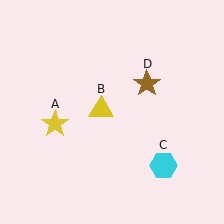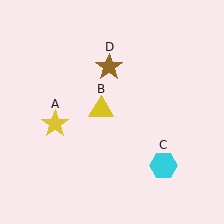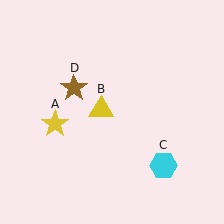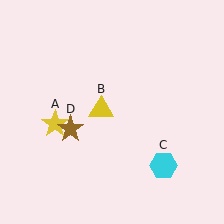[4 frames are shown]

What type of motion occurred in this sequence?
The brown star (object D) rotated counterclockwise around the center of the scene.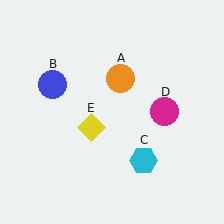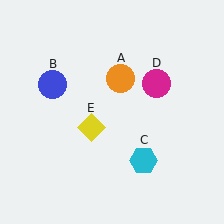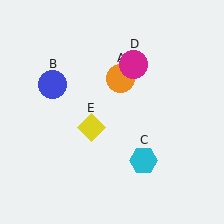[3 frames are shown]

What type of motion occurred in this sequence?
The magenta circle (object D) rotated counterclockwise around the center of the scene.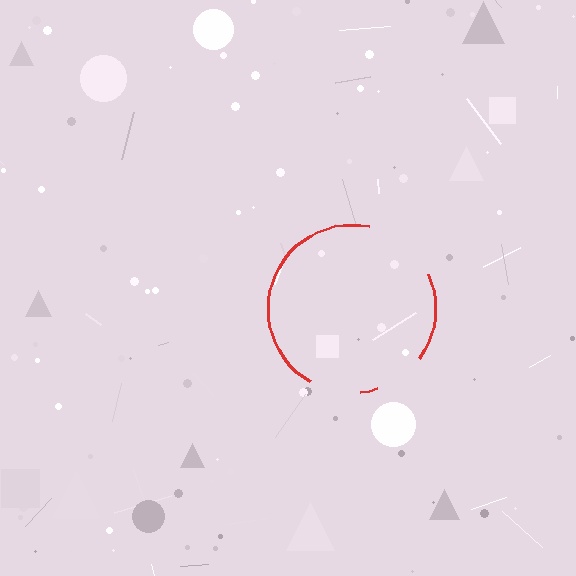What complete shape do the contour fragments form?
The contour fragments form a circle.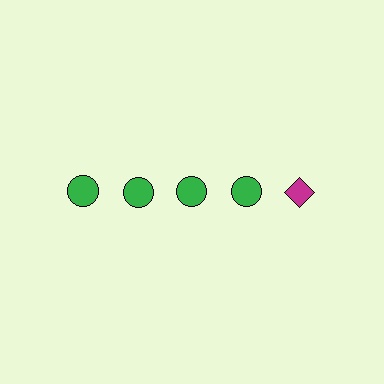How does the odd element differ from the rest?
It differs in both color (magenta instead of green) and shape (diamond instead of circle).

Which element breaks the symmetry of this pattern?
The magenta diamond in the top row, rightmost column breaks the symmetry. All other shapes are green circles.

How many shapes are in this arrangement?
There are 5 shapes arranged in a grid pattern.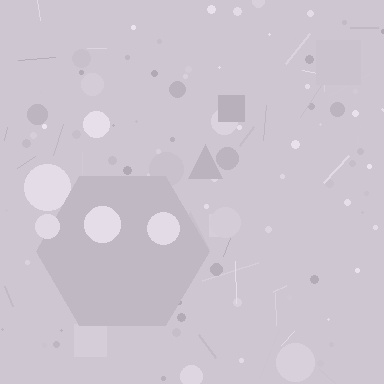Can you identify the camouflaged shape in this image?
The camouflaged shape is a hexagon.